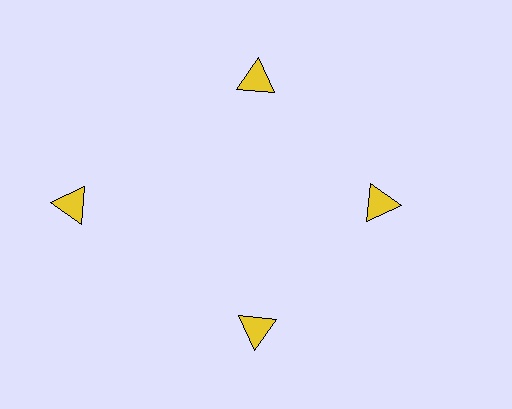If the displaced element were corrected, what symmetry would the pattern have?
It would have 4-fold rotational symmetry — the pattern would map onto itself every 90 degrees.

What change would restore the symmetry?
The symmetry would be restored by moving it inward, back onto the ring so that all 4 triangles sit at equal angles and equal distance from the center.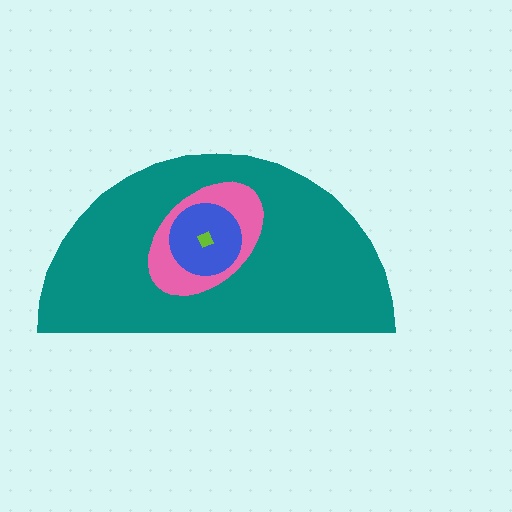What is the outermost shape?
The teal semicircle.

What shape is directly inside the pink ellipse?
The blue circle.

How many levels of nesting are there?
4.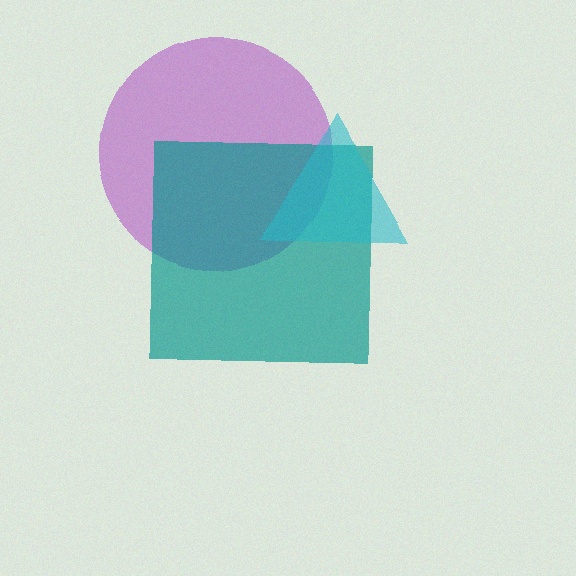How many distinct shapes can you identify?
There are 3 distinct shapes: a purple circle, a teal square, a cyan triangle.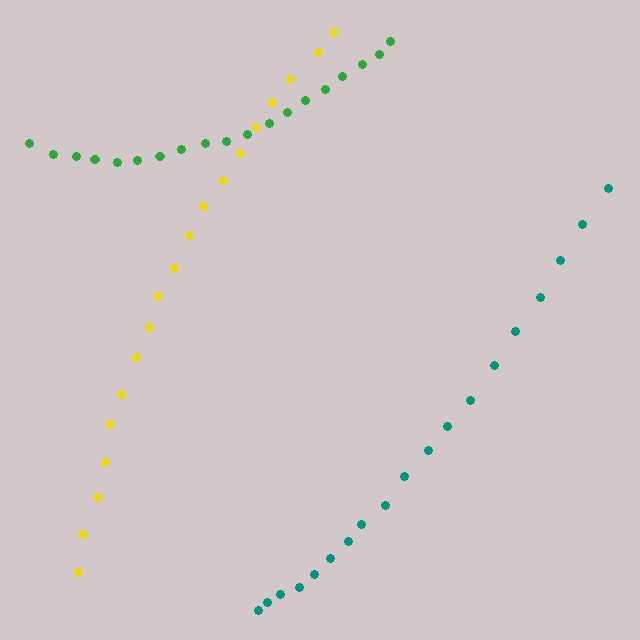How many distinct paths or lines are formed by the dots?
There are 3 distinct paths.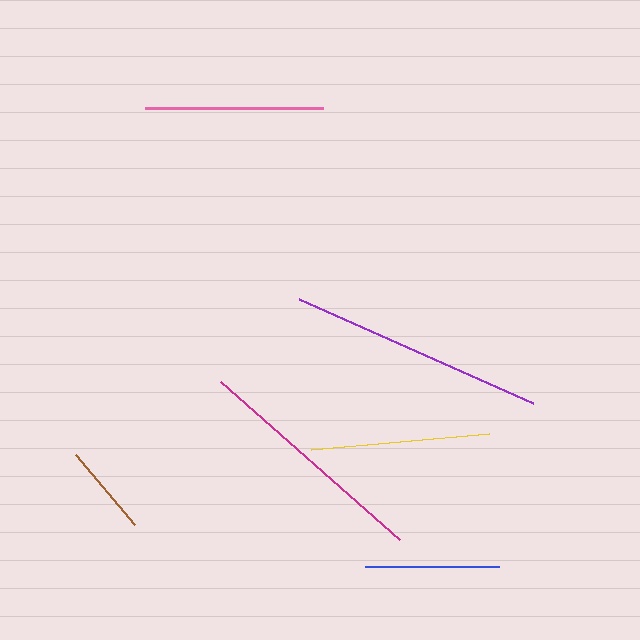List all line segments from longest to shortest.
From longest to shortest: purple, magenta, yellow, pink, blue, brown.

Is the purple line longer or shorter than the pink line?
The purple line is longer than the pink line.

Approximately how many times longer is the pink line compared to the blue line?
The pink line is approximately 1.3 times the length of the blue line.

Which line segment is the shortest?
The brown line is the shortest at approximately 92 pixels.